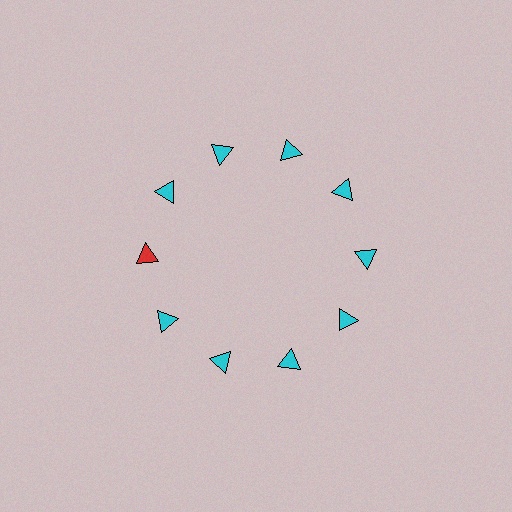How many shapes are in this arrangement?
There are 10 shapes arranged in a ring pattern.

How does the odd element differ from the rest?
It has a different color: red instead of cyan.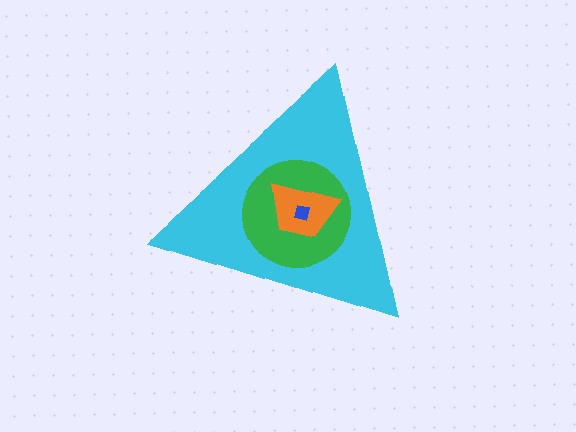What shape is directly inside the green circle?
The orange trapezoid.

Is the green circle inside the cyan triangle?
Yes.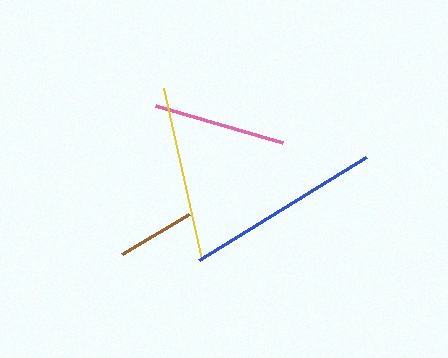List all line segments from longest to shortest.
From longest to shortest: blue, yellow, pink, brown.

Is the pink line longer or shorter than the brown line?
The pink line is longer than the brown line.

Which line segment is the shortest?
The brown line is the shortest at approximately 79 pixels.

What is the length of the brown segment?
The brown segment is approximately 79 pixels long.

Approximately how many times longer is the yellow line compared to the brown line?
The yellow line is approximately 2.2 times the length of the brown line.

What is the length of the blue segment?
The blue segment is approximately 196 pixels long.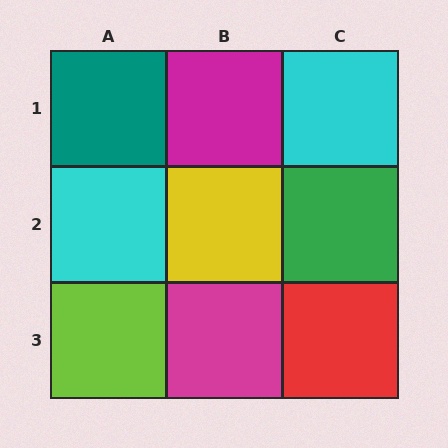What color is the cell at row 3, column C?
Red.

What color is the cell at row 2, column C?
Green.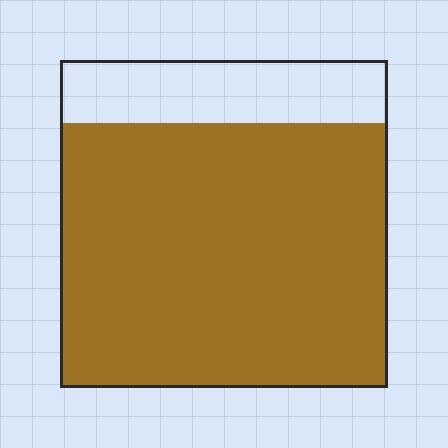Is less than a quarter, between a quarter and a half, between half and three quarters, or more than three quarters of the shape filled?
More than three quarters.